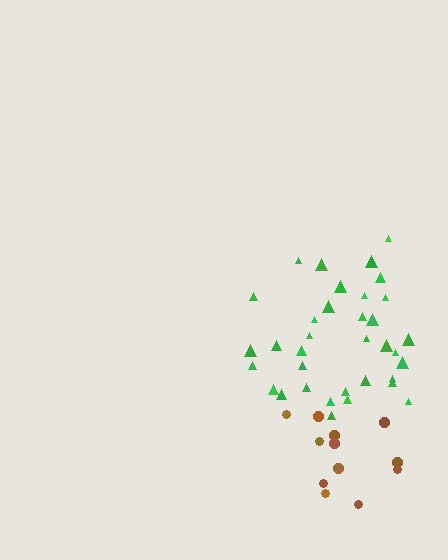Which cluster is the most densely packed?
Green.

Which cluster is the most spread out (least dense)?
Brown.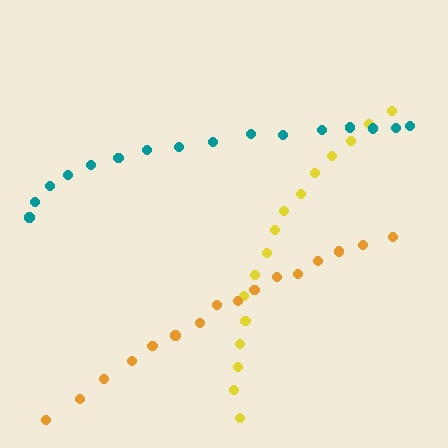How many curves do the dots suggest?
There are 3 distinct paths.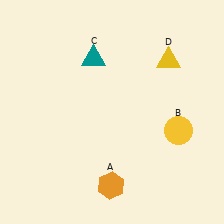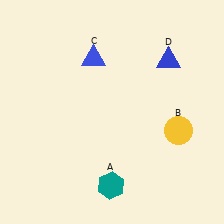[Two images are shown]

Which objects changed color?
A changed from orange to teal. C changed from teal to blue. D changed from yellow to blue.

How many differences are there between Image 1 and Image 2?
There are 3 differences between the two images.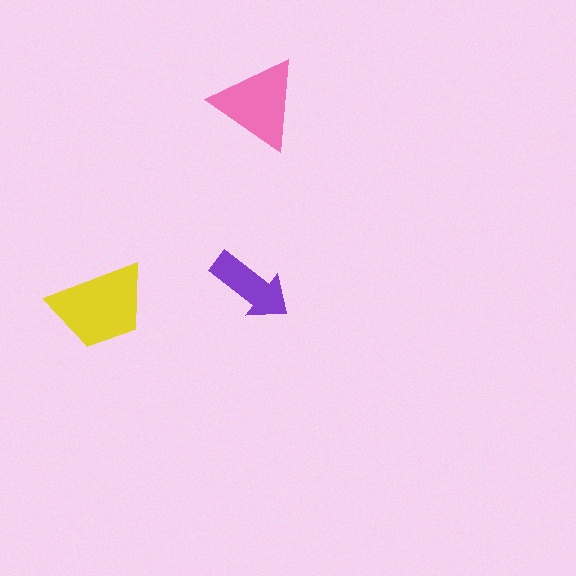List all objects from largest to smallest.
The yellow trapezoid, the pink triangle, the purple arrow.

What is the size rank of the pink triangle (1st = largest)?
2nd.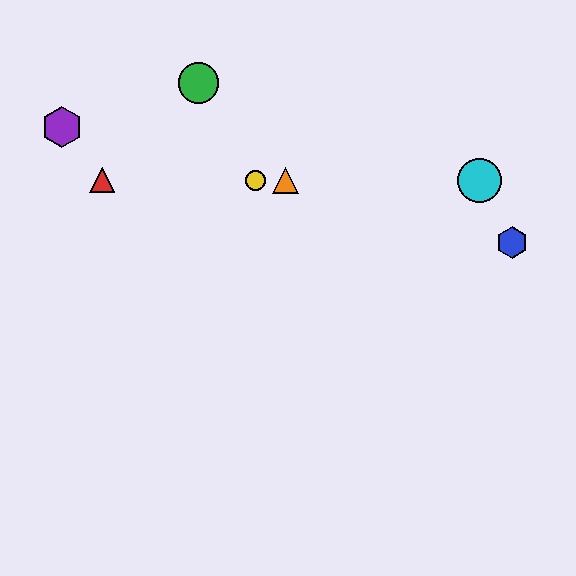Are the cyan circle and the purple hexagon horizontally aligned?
No, the cyan circle is at y≈180 and the purple hexagon is at y≈127.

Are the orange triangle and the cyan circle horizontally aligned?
Yes, both are at y≈180.